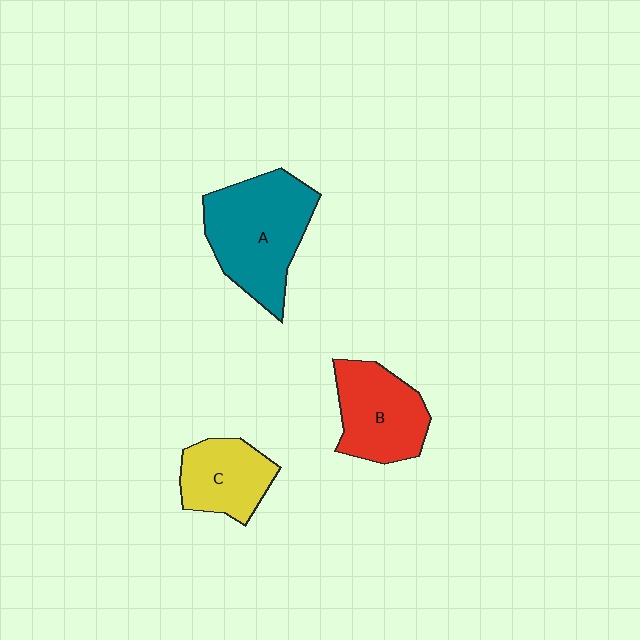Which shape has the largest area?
Shape A (teal).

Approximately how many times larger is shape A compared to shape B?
Approximately 1.4 times.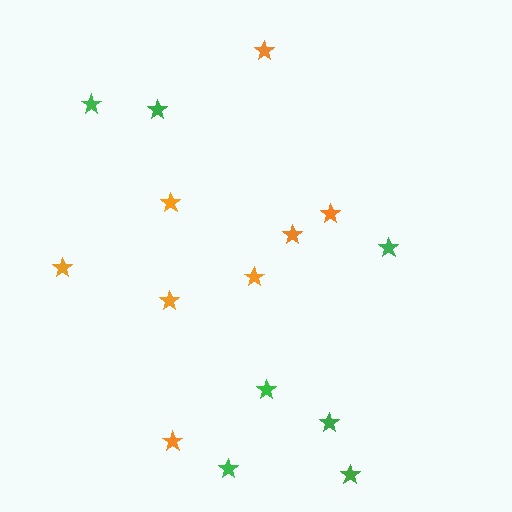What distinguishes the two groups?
There are 2 groups: one group of green stars (7) and one group of orange stars (8).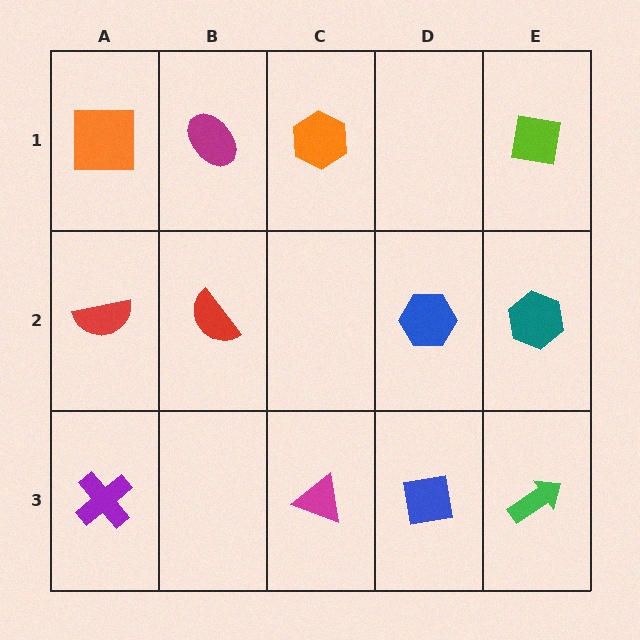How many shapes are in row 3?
4 shapes.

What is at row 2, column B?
A red semicircle.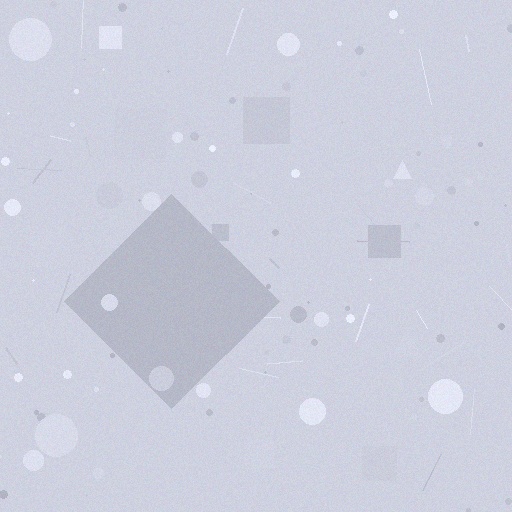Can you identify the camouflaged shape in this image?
The camouflaged shape is a diamond.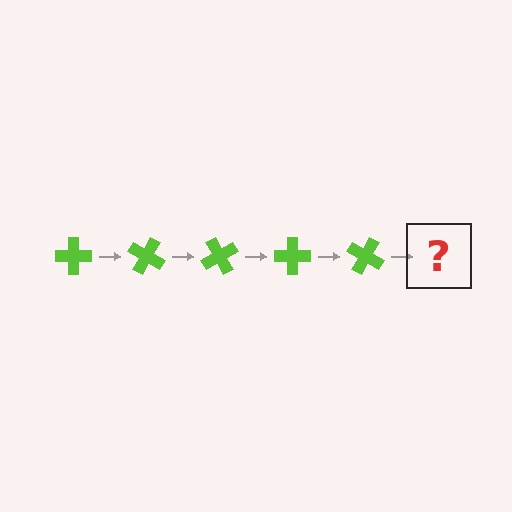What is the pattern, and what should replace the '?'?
The pattern is that the cross rotates 30 degrees each step. The '?' should be a lime cross rotated 150 degrees.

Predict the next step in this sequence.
The next step is a lime cross rotated 150 degrees.